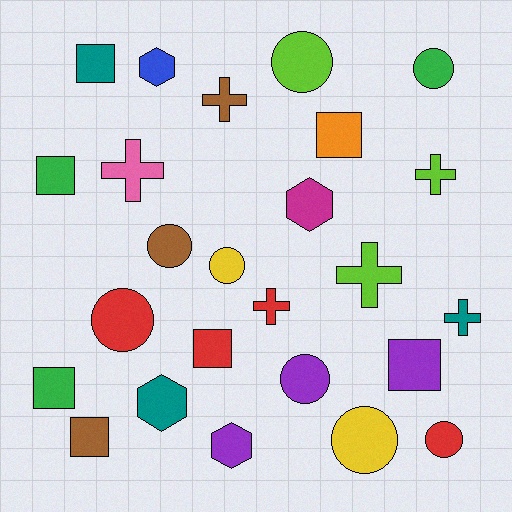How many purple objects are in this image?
There are 3 purple objects.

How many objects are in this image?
There are 25 objects.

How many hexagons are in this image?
There are 4 hexagons.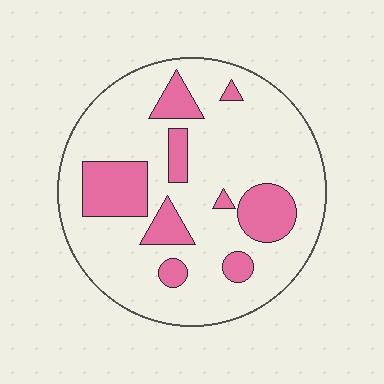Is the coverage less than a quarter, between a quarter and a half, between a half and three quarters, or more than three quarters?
Less than a quarter.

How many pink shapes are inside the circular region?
9.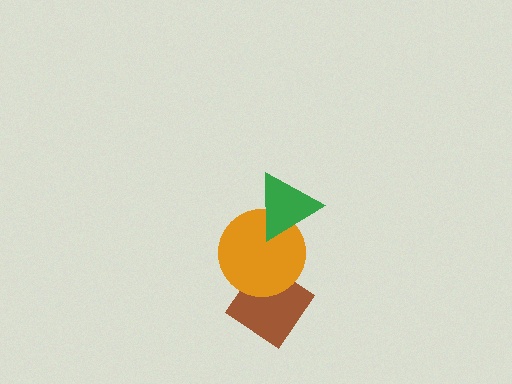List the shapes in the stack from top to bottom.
From top to bottom: the green triangle, the orange circle, the brown diamond.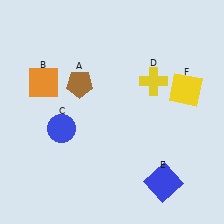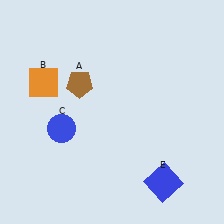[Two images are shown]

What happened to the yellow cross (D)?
The yellow cross (D) was removed in Image 2. It was in the top-right area of Image 1.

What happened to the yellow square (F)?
The yellow square (F) was removed in Image 2. It was in the top-right area of Image 1.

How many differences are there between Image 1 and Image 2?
There are 2 differences between the two images.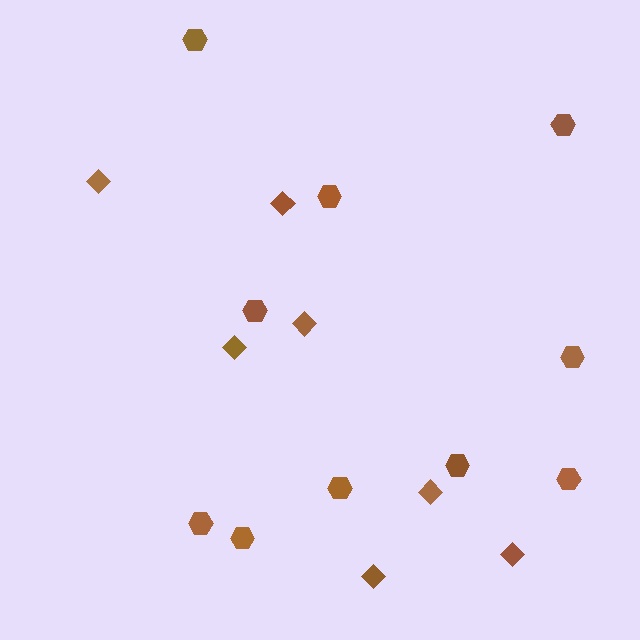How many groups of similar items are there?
There are 2 groups: one group of diamonds (7) and one group of hexagons (10).